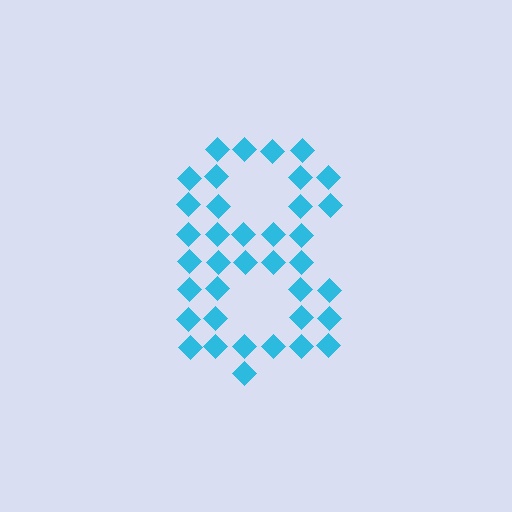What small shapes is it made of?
It is made of small diamonds.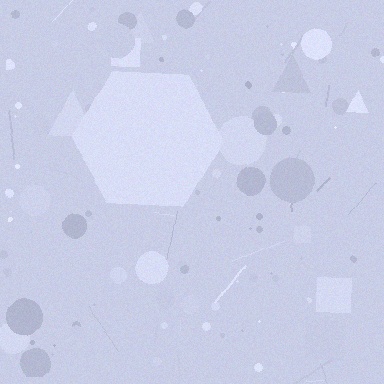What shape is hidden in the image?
A hexagon is hidden in the image.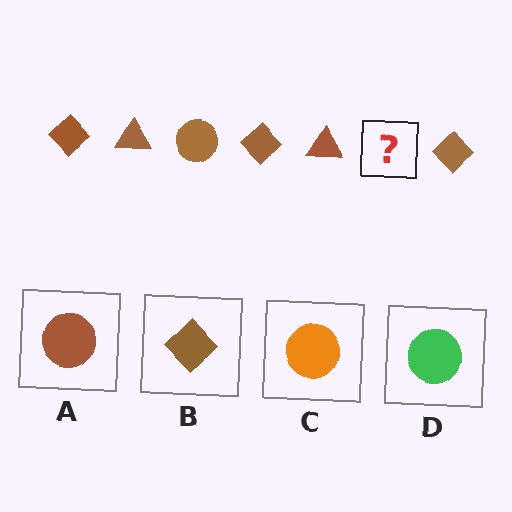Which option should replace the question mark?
Option A.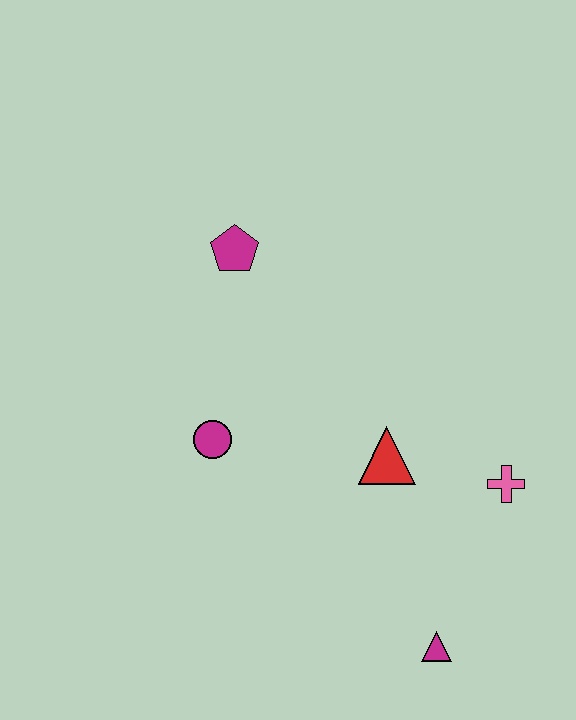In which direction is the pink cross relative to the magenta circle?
The pink cross is to the right of the magenta circle.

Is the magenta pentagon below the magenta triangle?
No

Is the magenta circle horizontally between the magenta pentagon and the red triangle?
No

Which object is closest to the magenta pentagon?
The magenta circle is closest to the magenta pentagon.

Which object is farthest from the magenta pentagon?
The magenta triangle is farthest from the magenta pentagon.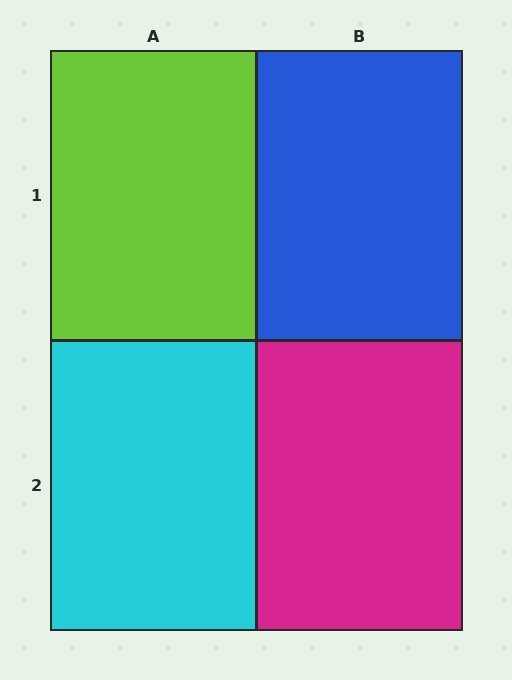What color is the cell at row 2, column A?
Cyan.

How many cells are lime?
1 cell is lime.